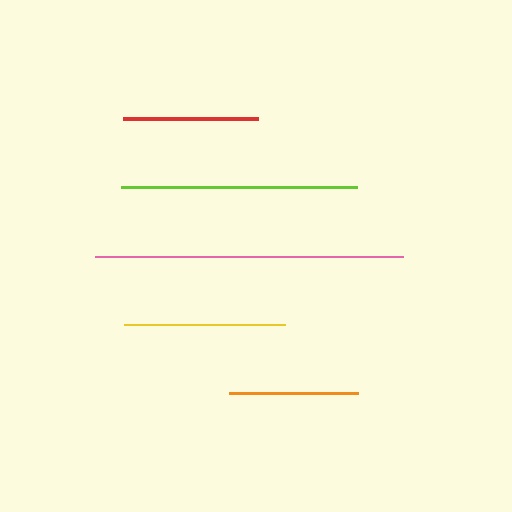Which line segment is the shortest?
The orange line is the shortest at approximately 129 pixels.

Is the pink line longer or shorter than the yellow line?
The pink line is longer than the yellow line.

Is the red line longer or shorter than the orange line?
The red line is longer than the orange line.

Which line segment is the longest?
The pink line is the longest at approximately 307 pixels.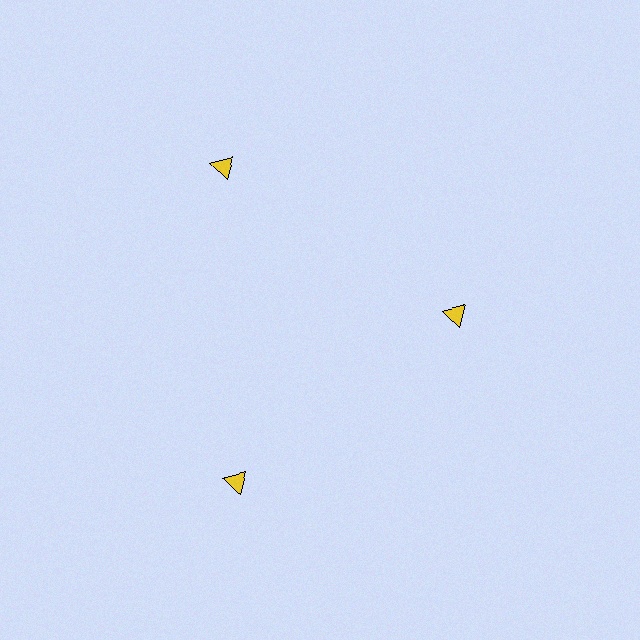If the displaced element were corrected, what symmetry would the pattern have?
It would have 3-fold rotational symmetry — the pattern would map onto itself every 120 degrees.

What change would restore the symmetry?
The symmetry would be restored by moving it outward, back onto the ring so that all 3 triangles sit at equal angles and equal distance from the center.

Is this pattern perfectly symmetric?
No. The 3 yellow triangles are arranged in a ring, but one element near the 3 o'clock position is pulled inward toward the center, breaking the 3-fold rotational symmetry.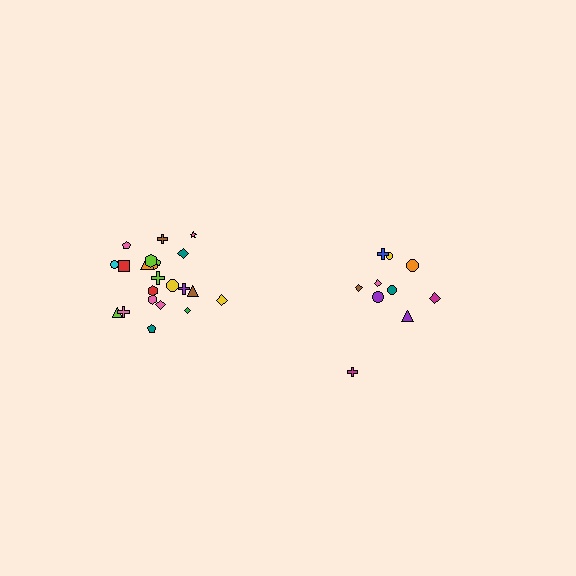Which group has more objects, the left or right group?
The left group.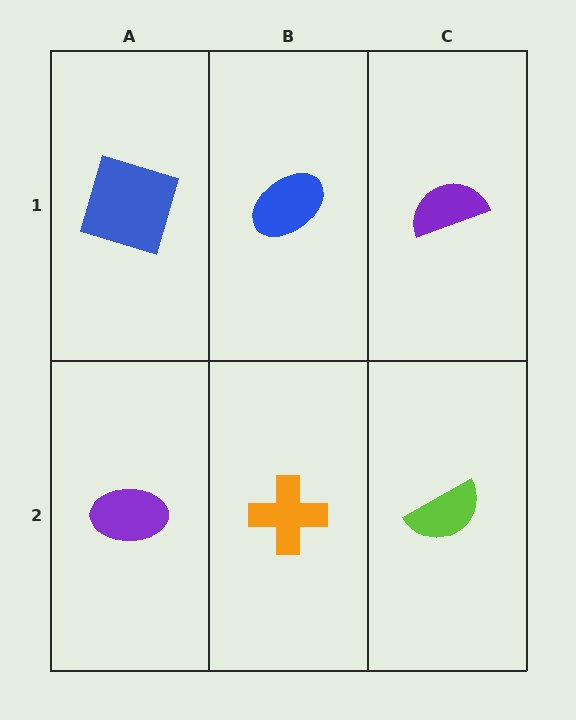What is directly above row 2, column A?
A blue square.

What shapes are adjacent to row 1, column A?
A purple ellipse (row 2, column A), a blue ellipse (row 1, column B).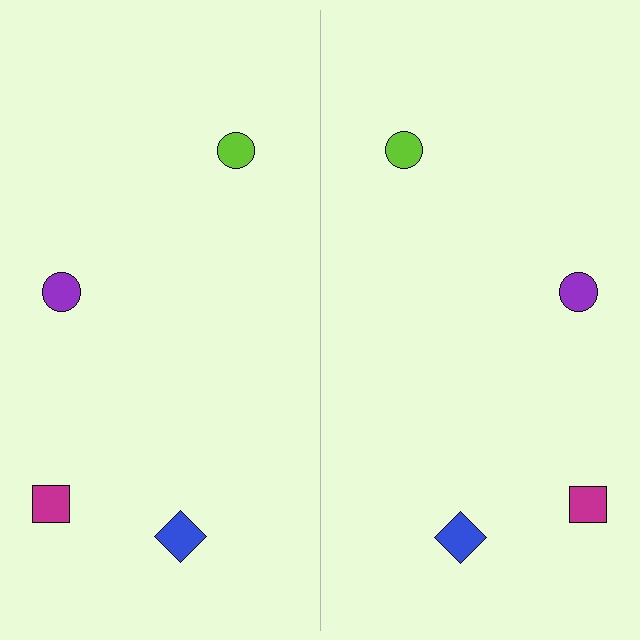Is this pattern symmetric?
Yes, this pattern has bilateral (reflection) symmetry.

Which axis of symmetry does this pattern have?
The pattern has a vertical axis of symmetry running through the center of the image.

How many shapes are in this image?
There are 8 shapes in this image.